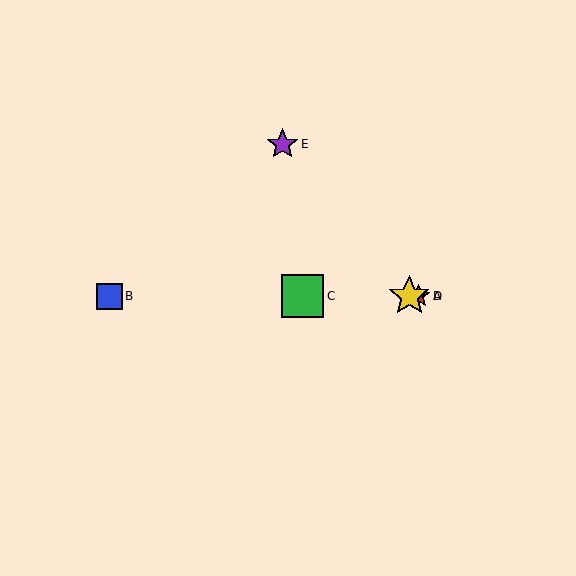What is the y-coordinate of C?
Object C is at y≈296.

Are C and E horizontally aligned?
No, C is at y≈296 and E is at y≈144.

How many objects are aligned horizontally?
4 objects (A, B, C, D) are aligned horizontally.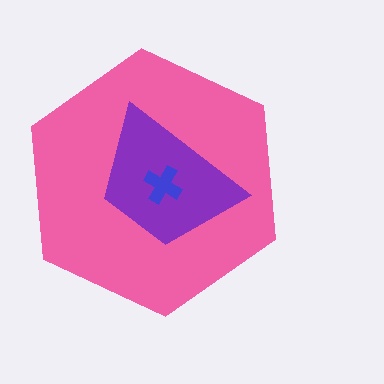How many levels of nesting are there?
3.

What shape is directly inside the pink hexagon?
The purple trapezoid.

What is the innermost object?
The blue cross.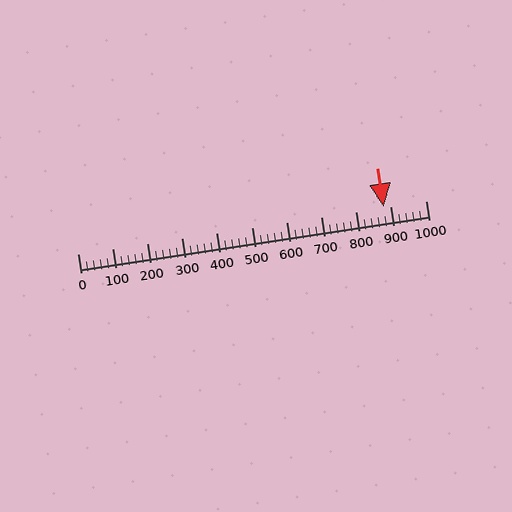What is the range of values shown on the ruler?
The ruler shows values from 0 to 1000.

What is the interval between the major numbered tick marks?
The major tick marks are spaced 100 units apart.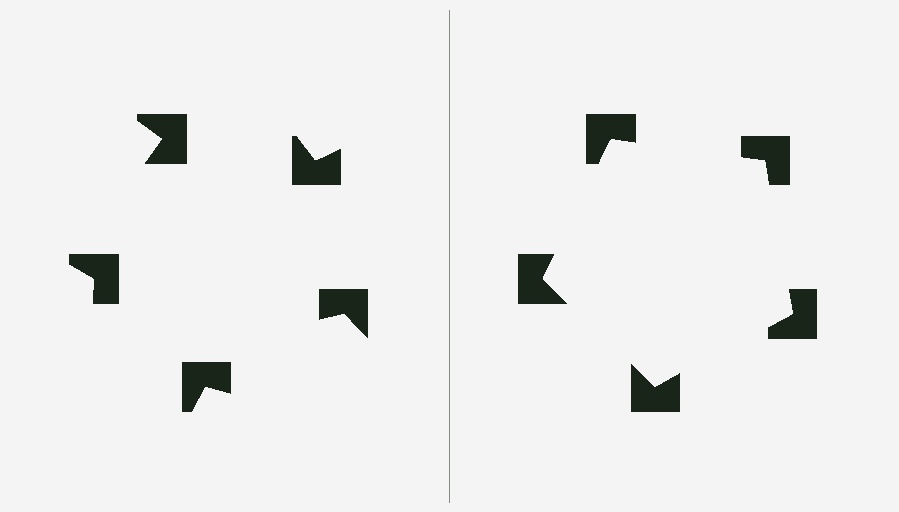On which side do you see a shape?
An illusory pentagon appears on the right side. On the left side the wedge cuts are rotated, so no coherent shape forms.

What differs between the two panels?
The notched squares are positioned identically on both sides; only the wedge orientations differ. On the right they align to a pentagon; on the left they are misaligned.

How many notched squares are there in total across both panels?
10 — 5 on each side.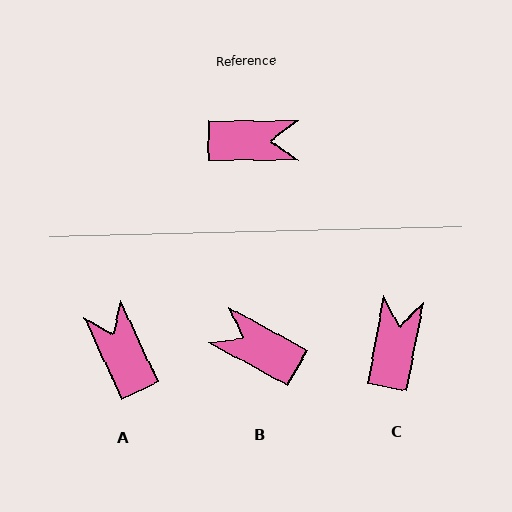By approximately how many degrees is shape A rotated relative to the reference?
Approximately 115 degrees counter-clockwise.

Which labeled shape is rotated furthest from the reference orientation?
B, about 151 degrees away.